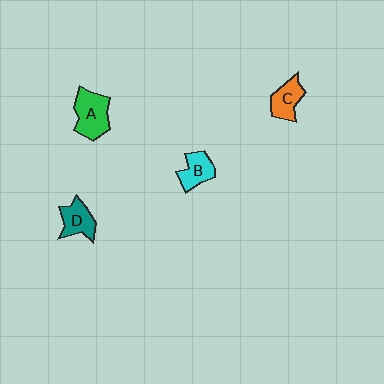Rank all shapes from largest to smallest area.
From largest to smallest: A (green), D (teal), C (orange), B (cyan).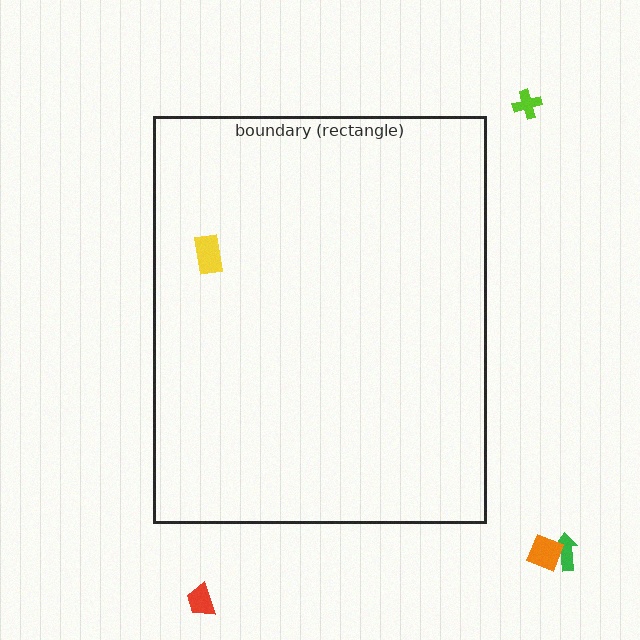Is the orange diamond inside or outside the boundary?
Outside.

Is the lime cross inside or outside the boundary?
Outside.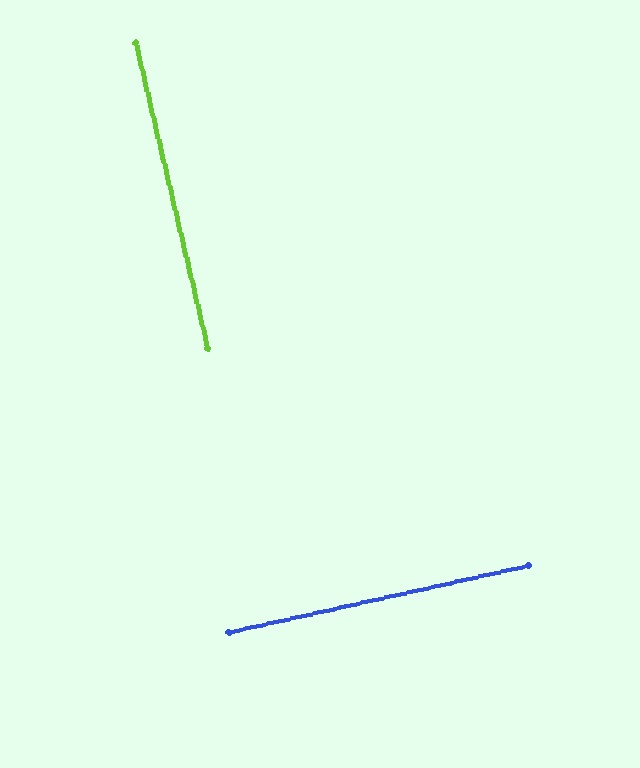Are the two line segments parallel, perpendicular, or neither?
Perpendicular — they meet at approximately 89°.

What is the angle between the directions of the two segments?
Approximately 89 degrees.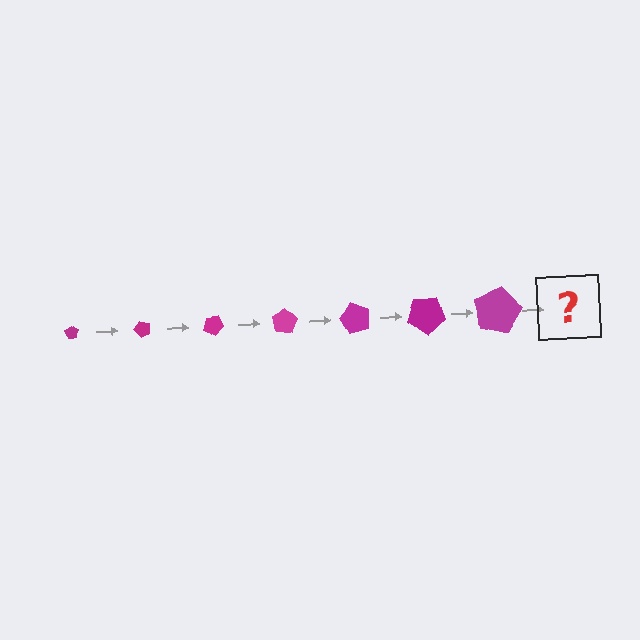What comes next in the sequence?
The next element should be a pentagon, larger than the previous one and rotated 350 degrees from the start.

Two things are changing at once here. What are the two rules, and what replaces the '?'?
The two rules are that the pentagon grows larger each step and it rotates 50 degrees each step. The '?' should be a pentagon, larger than the previous one and rotated 350 degrees from the start.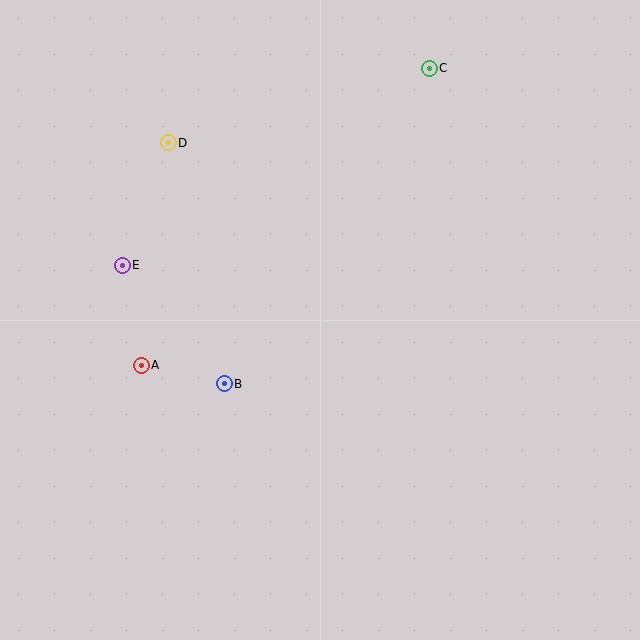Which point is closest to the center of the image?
Point B at (224, 384) is closest to the center.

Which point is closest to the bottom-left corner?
Point A is closest to the bottom-left corner.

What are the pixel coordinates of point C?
Point C is at (429, 68).